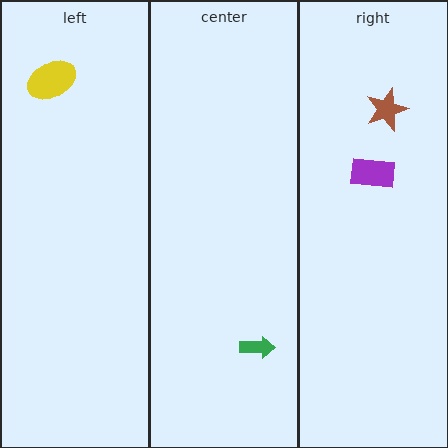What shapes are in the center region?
The green arrow.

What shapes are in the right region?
The brown star, the purple rectangle.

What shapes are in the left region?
The yellow ellipse.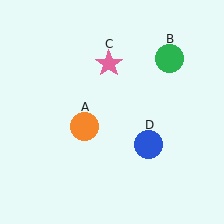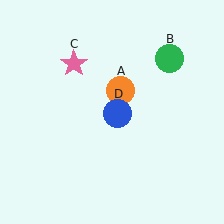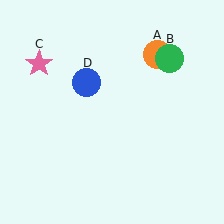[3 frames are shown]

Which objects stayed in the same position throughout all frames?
Green circle (object B) remained stationary.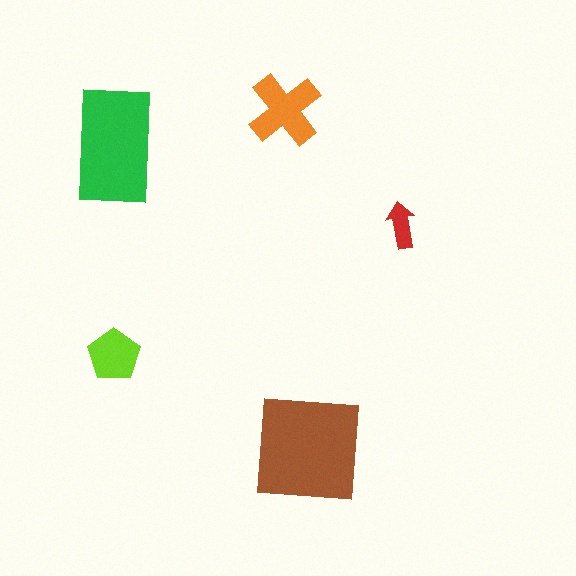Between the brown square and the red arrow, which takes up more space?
The brown square.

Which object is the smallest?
The red arrow.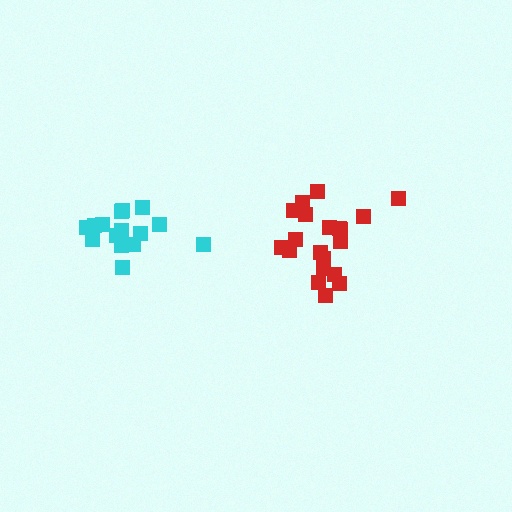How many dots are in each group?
Group 1: 20 dots, Group 2: 15 dots (35 total).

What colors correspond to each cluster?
The clusters are colored: red, cyan.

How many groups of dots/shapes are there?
There are 2 groups.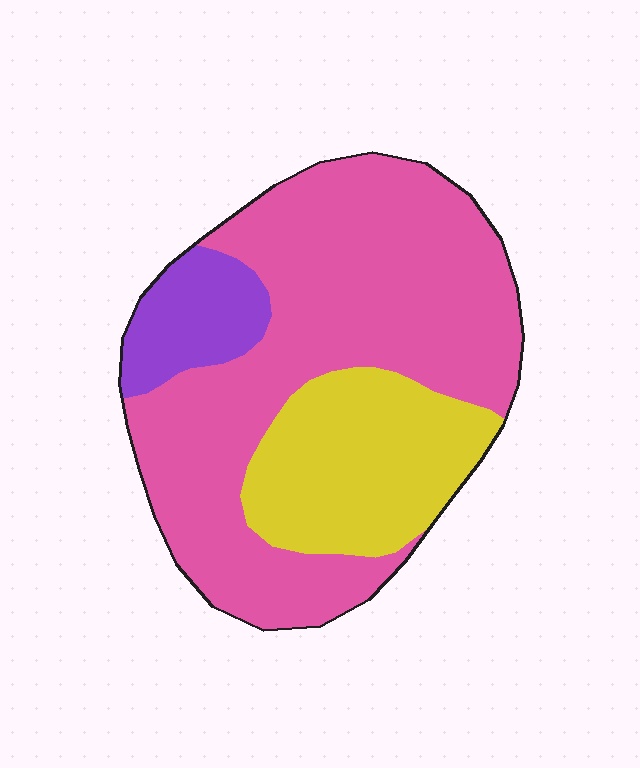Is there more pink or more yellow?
Pink.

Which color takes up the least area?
Purple, at roughly 10%.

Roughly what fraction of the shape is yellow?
Yellow covers around 25% of the shape.